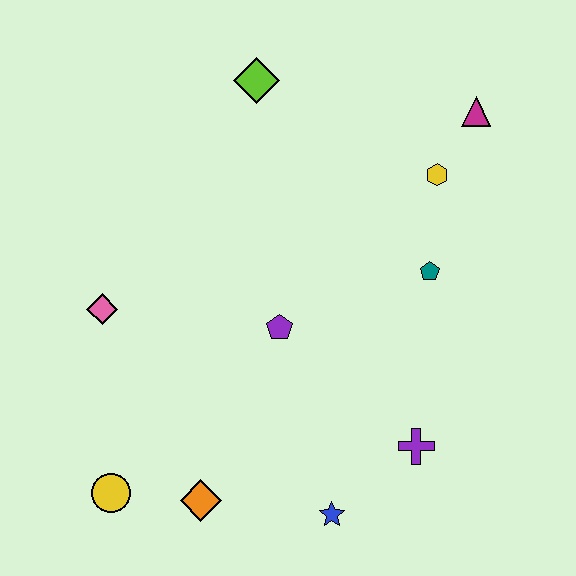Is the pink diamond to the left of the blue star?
Yes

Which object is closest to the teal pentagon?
The yellow hexagon is closest to the teal pentagon.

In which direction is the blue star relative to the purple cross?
The blue star is to the left of the purple cross.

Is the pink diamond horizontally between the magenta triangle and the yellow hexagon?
No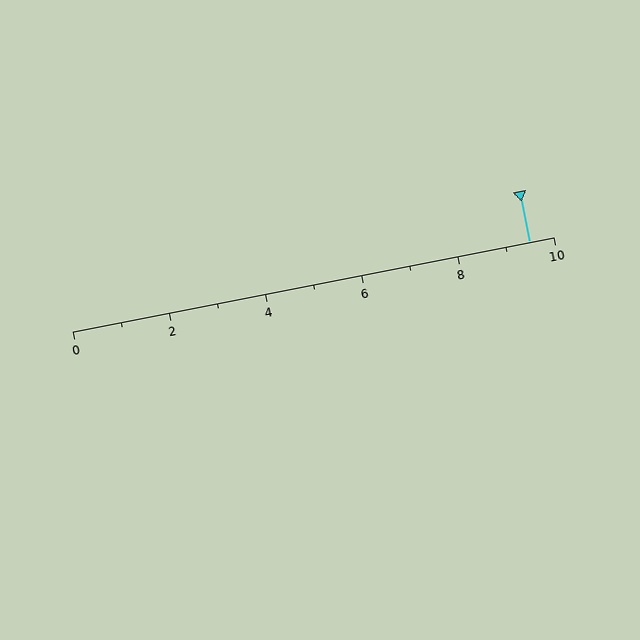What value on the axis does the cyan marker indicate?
The marker indicates approximately 9.5.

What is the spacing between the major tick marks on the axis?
The major ticks are spaced 2 apart.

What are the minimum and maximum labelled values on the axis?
The axis runs from 0 to 10.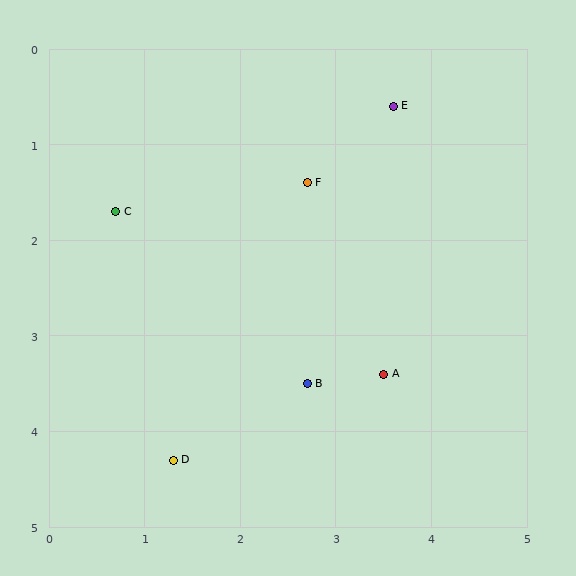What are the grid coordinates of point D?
Point D is at approximately (1.3, 4.3).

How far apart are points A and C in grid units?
Points A and C are about 3.3 grid units apart.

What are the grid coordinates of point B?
Point B is at approximately (2.7, 3.5).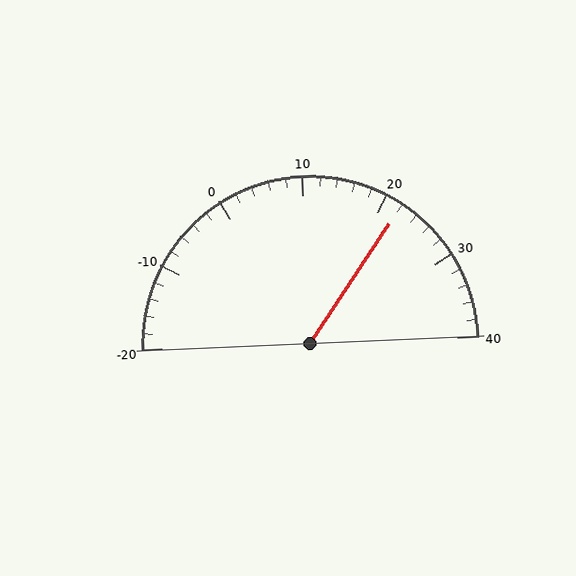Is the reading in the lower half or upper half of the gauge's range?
The reading is in the upper half of the range (-20 to 40).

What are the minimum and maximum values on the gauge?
The gauge ranges from -20 to 40.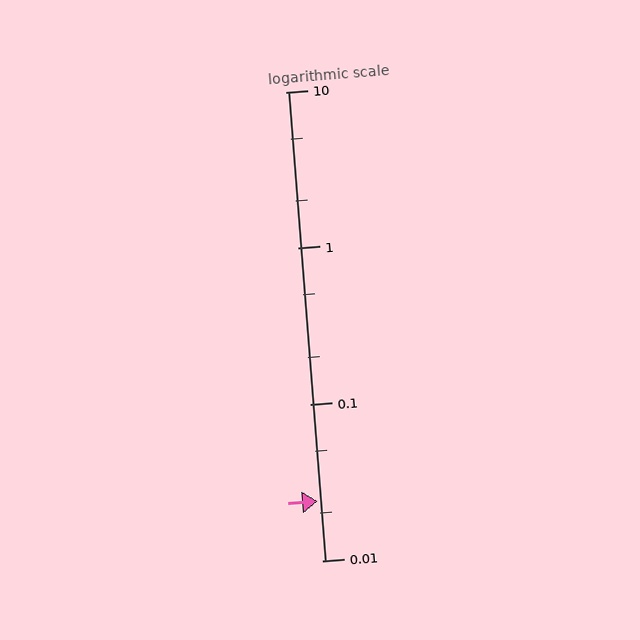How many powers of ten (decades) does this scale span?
The scale spans 3 decades, from 0.01 to 10.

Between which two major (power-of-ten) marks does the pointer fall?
The pointer is between 0.01 and 0.1.